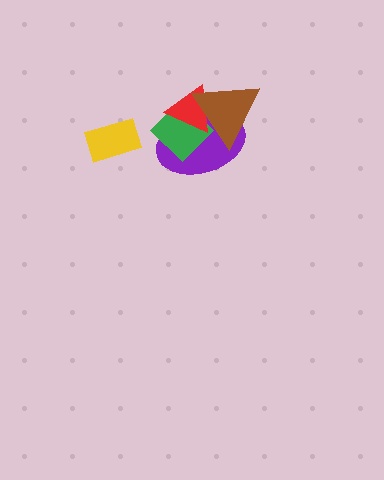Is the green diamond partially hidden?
Yes, it is partially covered by another shape.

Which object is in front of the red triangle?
The brown triangle is in front of the red triangle.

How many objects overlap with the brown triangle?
3 objects overlap with the brown triangle.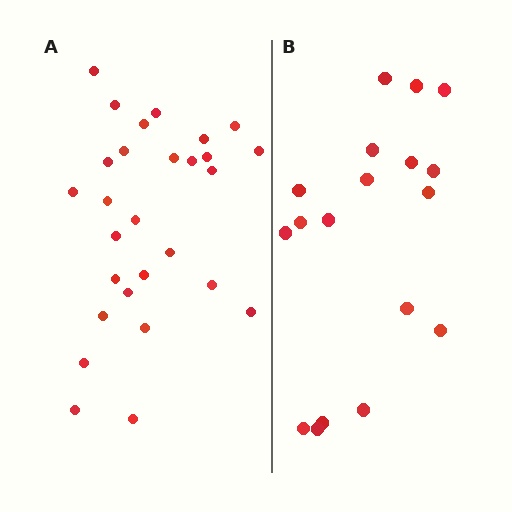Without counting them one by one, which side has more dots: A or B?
Region A (the left region) has more dots.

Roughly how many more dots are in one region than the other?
Region A has roughly 10 or so more dots than region B.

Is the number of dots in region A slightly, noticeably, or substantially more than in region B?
Region A has substantially more. The ratio is roughly 1.6 to 1.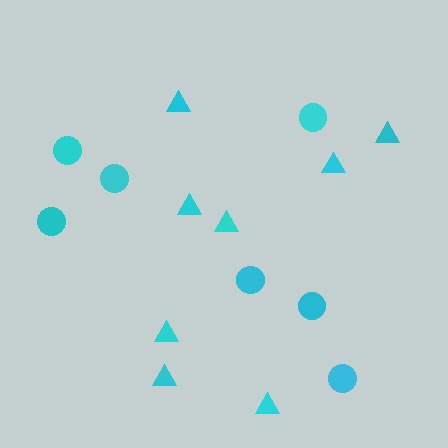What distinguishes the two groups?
There are 2 groups: one group of triangles (8) and one group of circles (7).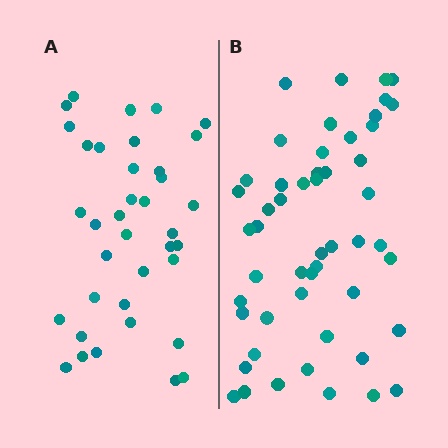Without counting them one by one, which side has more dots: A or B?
Region B (the right region) has more dots.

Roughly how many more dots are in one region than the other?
Region B has approximately 15 more dots than region A.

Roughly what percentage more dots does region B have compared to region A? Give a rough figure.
About 40% more.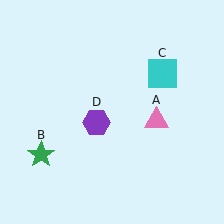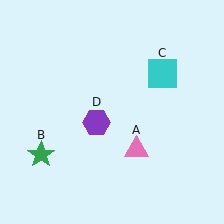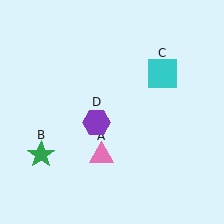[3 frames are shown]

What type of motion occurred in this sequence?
The pink triangle (object A) rotated clockwise around the center of the scene.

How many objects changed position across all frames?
1 object changed position: pink triangle (object A).